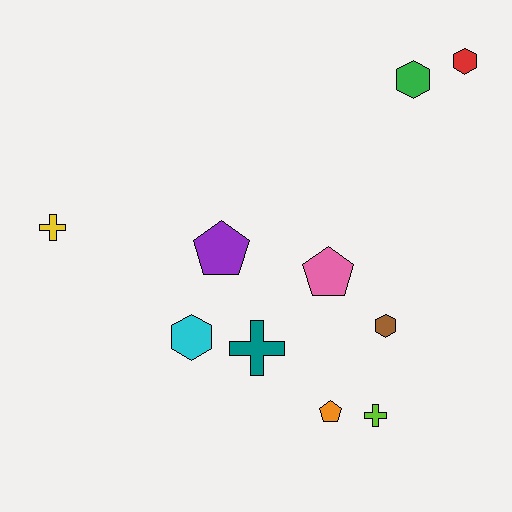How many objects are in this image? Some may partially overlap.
There are 10 objects.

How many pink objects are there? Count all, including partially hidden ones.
There is 1 pink object.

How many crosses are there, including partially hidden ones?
There are 3 crosses.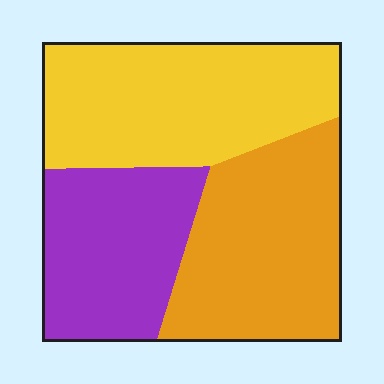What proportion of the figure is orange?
Orange covers around 35% of the figure.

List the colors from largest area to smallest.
From largest to smallest: yellow, orange, purple.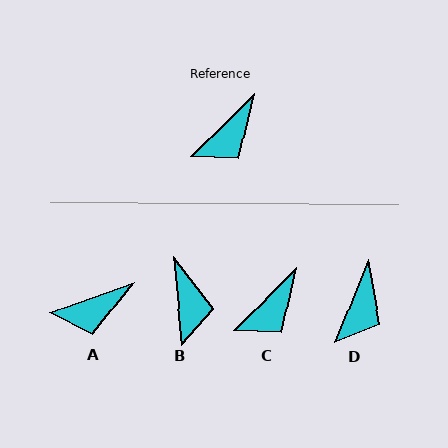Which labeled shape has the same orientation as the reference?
C.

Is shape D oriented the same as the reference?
No, it is off by about 23 degrees.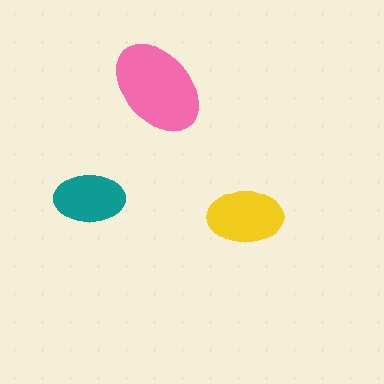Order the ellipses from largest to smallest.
the pink one, the yellow one, the teal one.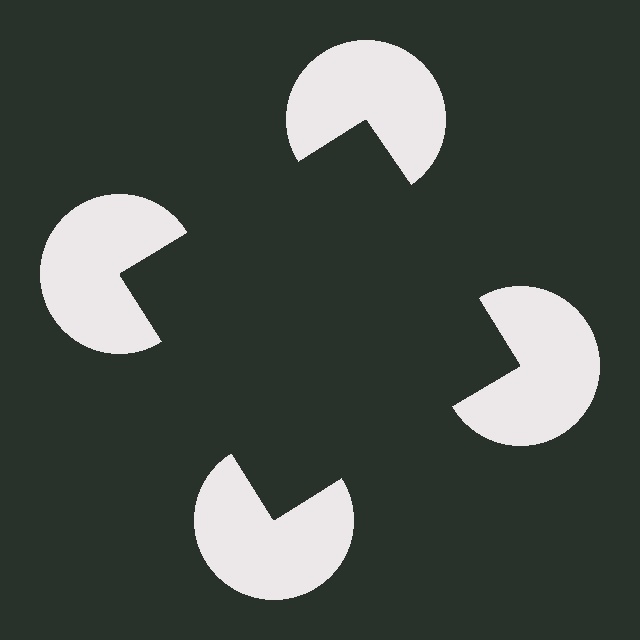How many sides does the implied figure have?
4 sides.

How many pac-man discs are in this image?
There are 4 — one at each vertex of the illusory square.